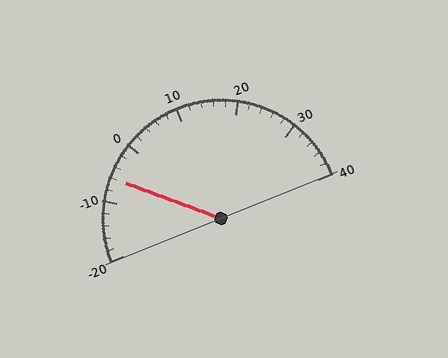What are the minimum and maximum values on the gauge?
The gauge ranges from -20 to 40.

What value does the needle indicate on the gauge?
The needle indicates approximately -6.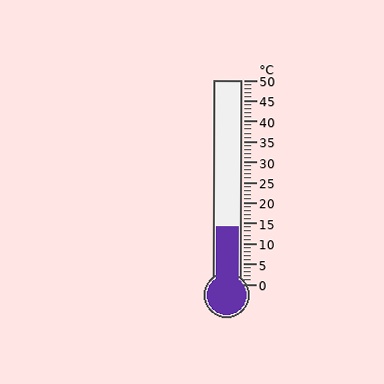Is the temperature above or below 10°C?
The temperature is above 10°C.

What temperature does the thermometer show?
The thermometer shows approximately 14°C.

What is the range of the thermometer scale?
The thermometer scale ranges from 0°C to 50°C.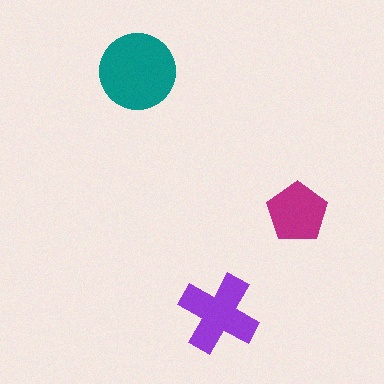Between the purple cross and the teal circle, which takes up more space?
The teal circle.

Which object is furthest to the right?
The magenta pentagon is rightmost.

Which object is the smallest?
The magenta pentagon.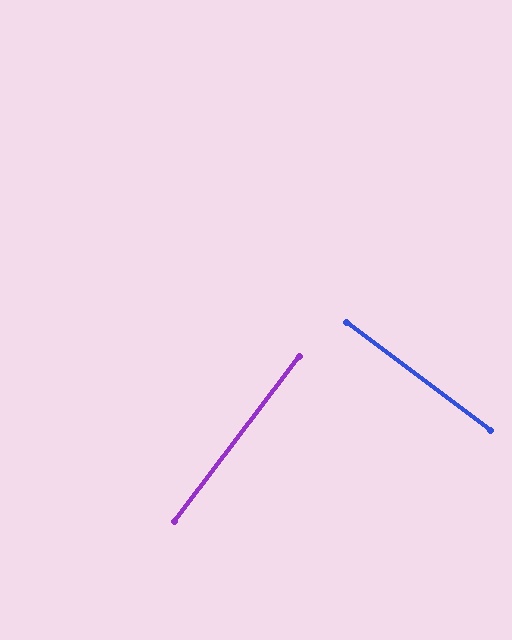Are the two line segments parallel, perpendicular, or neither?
Perpendicular — they meet at approximately 90°.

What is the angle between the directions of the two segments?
Approximately 90 degrees.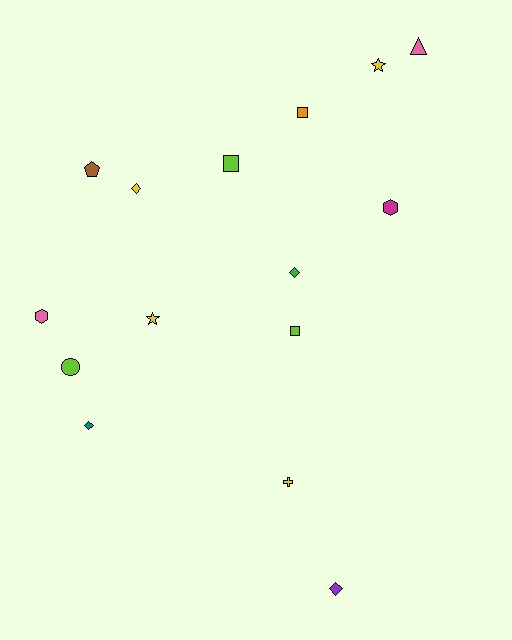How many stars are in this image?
There are 2 stars.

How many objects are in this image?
There are 15 objects.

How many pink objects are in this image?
There are 2 pink objects.